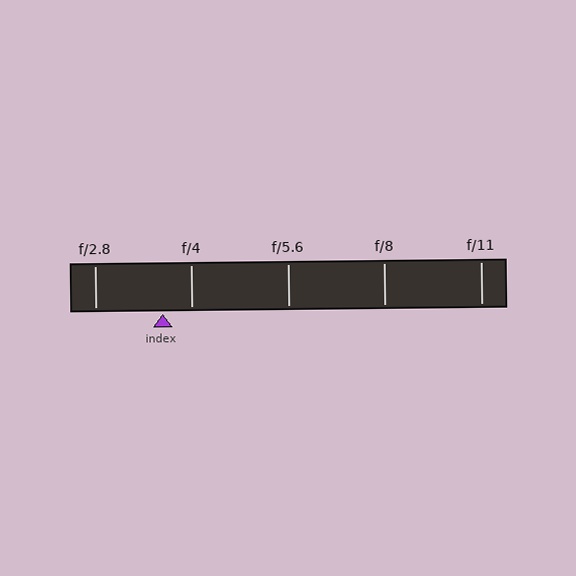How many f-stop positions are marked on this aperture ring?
There are 5 f-stop positions marked.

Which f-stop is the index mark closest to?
The index mark is closest to f/4.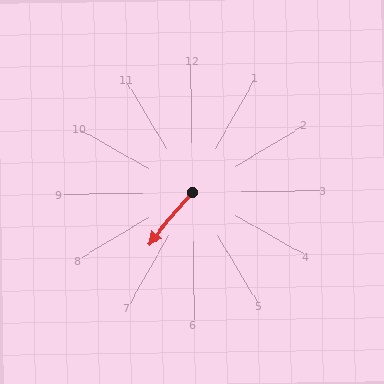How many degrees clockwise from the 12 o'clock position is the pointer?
Approximately 221 degrees.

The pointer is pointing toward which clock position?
Roughly 7 o'clock.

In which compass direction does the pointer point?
Southwest.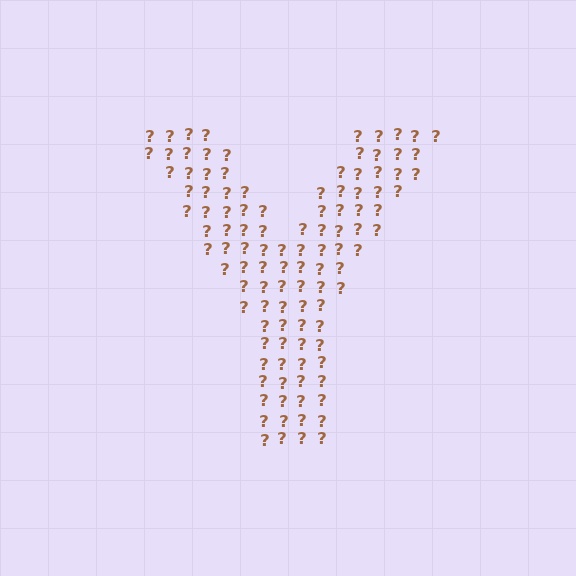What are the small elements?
The small elements are question marks.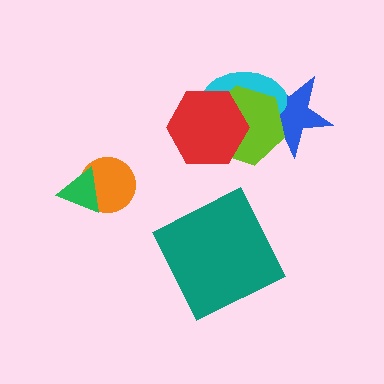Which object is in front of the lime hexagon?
The red hexagon is in front of the lime hexagon.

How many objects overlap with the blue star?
2 objects overlap with the blue star.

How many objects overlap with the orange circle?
1 object overlaps with the orange circle.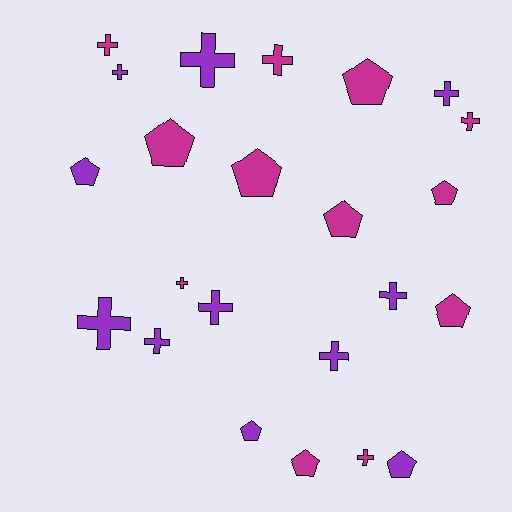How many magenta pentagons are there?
There are 7 magenta pentagons.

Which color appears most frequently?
Magenta, with 12 objects.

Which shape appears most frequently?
Cross, with 13 objects.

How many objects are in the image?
There are 23 objects.